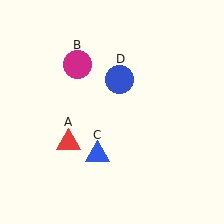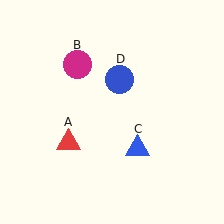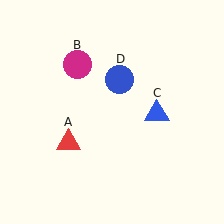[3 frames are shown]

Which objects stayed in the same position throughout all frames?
Red triangle (object A) and magenta circle (object B) and blue circle (object D) remained stationary.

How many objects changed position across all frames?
1 object changed position: blue triangle (object C).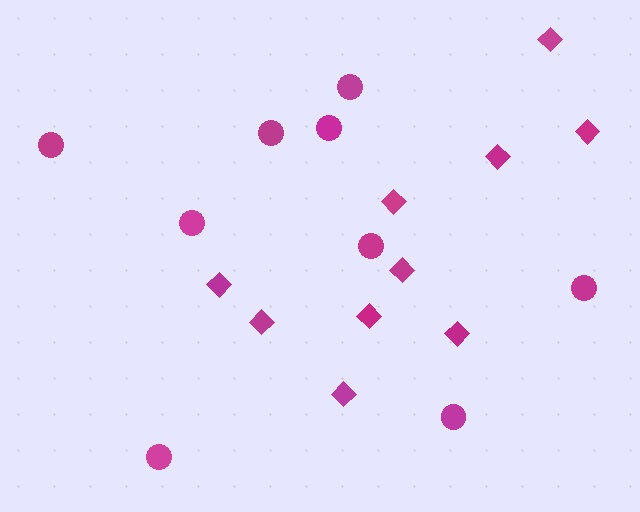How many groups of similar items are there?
There are 2 groups: one group of diamonds (10) and one group of circles (9).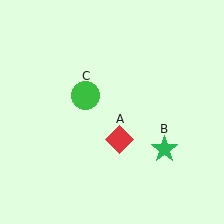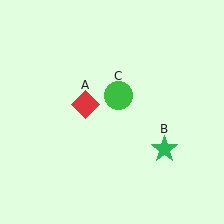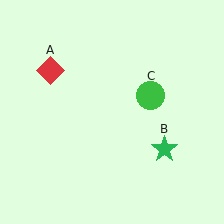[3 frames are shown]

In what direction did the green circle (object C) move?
The green circle (object C) moved right.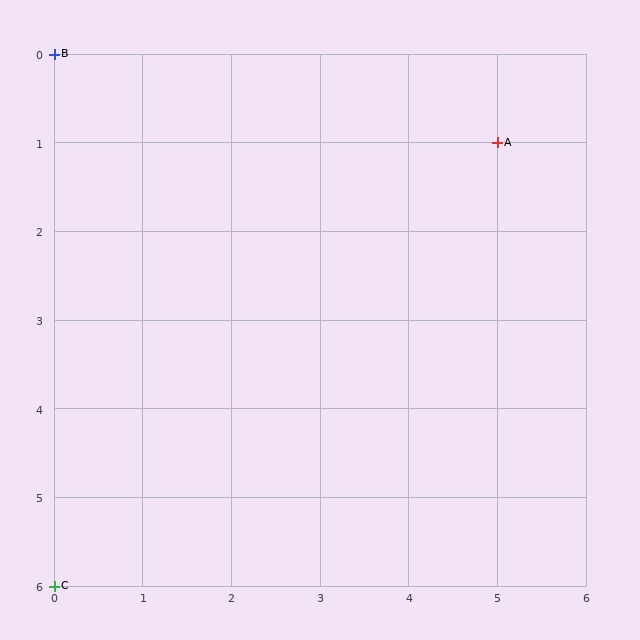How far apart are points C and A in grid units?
Points C and A are 5 columns and 5 rows apart (about 7.1 grid units diagonally).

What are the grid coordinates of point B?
Point B is at grid coordinates (0, 0).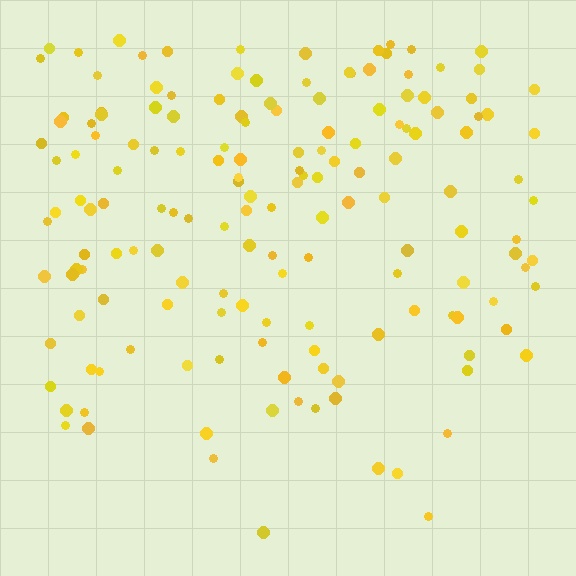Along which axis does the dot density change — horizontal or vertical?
Vertical.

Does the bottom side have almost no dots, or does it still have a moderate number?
Still a moderate number, just noticeably fewer than the top.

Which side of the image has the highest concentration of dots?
The top.